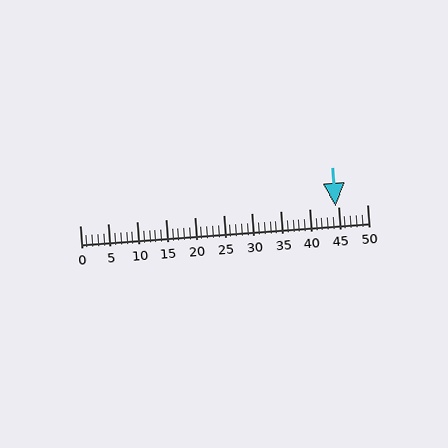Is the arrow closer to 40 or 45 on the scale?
The arrow is closer to 45.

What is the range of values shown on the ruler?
The ruler shows values from 0 to 50.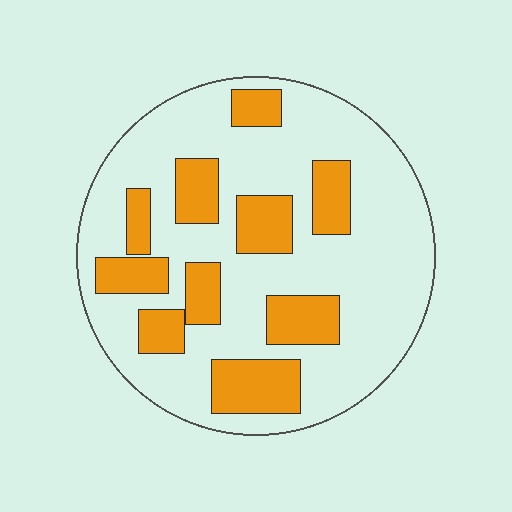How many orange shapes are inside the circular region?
10.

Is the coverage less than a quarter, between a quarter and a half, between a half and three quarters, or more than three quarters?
Between a quarter and a half.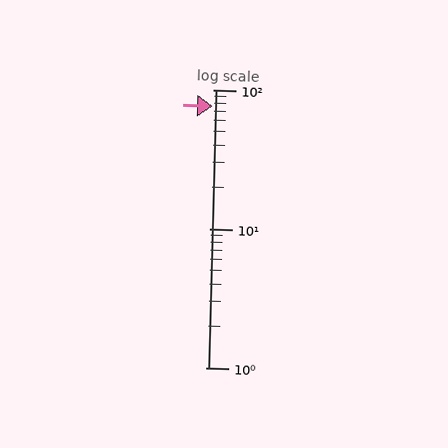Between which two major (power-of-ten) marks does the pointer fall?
The pointer is between 10 and 100.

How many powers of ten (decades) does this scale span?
The scale spans 2 decades, from 1 to 100.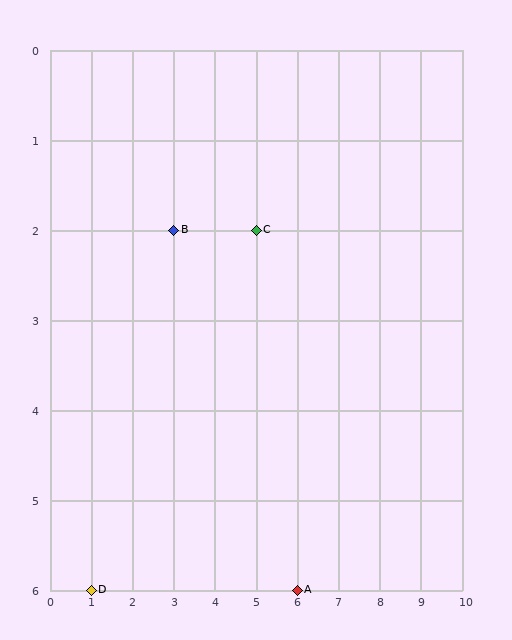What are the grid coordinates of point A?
Point A is at grid coordinates (6, 6).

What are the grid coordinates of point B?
Point B is at grid coordinates (3, 2).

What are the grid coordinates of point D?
Point D is at grid coordinates (1, 6).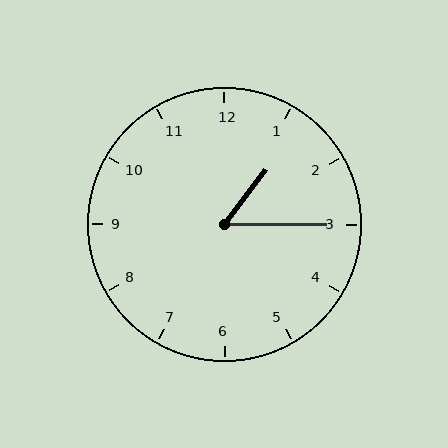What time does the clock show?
1:15.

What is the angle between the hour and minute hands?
Approximately 52 degrees.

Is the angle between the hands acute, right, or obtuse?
It is acute.